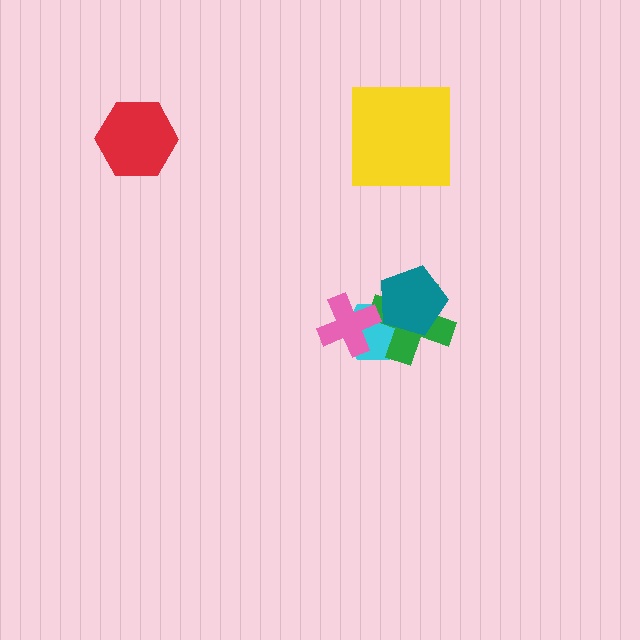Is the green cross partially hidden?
Yes, it is partially covered by another shape.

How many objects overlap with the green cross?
3 objects overlap with the green cross.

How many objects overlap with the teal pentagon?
2 objects overlap with the teal pentagon.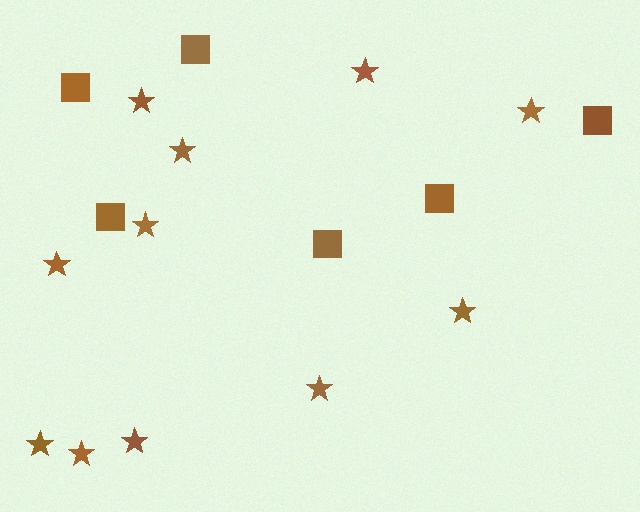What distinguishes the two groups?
There are 2 groups: one group of stars (11) and one group of squares (6).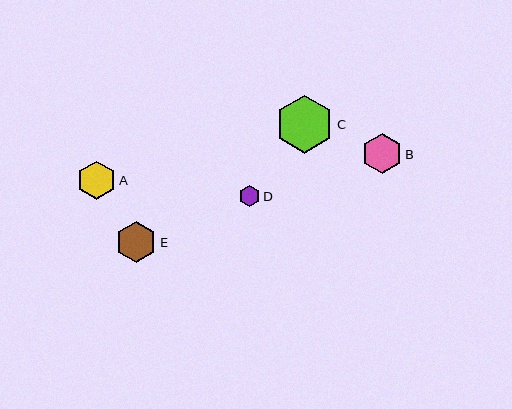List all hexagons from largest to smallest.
From largest to smallest: C, E, B, A, D.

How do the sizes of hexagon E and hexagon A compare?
Hexagon E and hexagon A are approximately the same size.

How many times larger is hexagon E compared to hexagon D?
Hexagon E is approximately 2.0 times the size of hexagon D.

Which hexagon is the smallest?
Hexagon D is the smallest with a size of approximately 20 pixels.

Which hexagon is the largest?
Hexagon C is the largest with a size of approximately 58 pixels.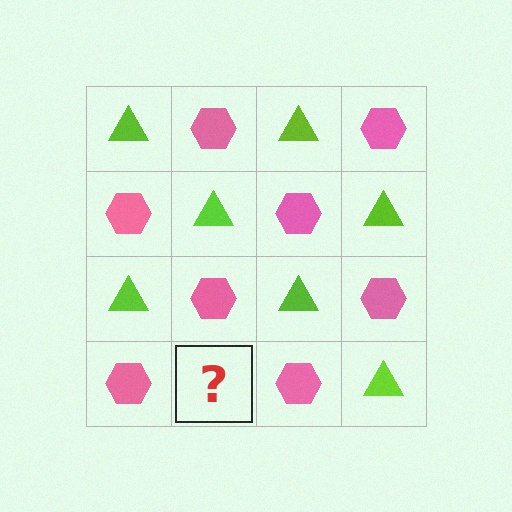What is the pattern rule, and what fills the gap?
The rule is that it alternates lime triangle and pink hexagon in a checkerboard pattern. The gap should be filled with a lime triangle.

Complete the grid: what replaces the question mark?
The question mark should be replaced with a lime triangle.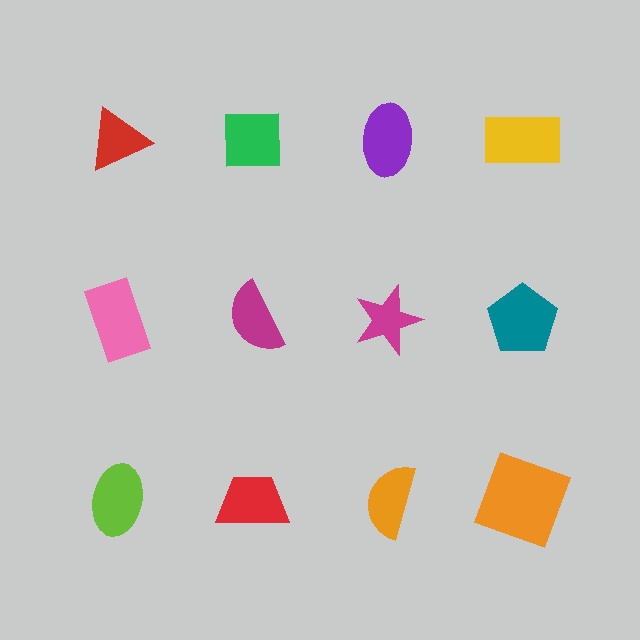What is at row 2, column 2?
A magenta semicircle.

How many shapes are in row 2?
4 shapes.